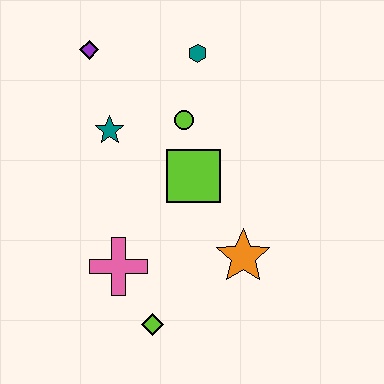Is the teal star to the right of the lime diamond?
No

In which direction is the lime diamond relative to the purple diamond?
The lime diamond is below the purple diamond.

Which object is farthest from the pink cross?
The teal hexagon is farthest from the pink cross.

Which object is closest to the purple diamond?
The teal star is closest to the purple diamond.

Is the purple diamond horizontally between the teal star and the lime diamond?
No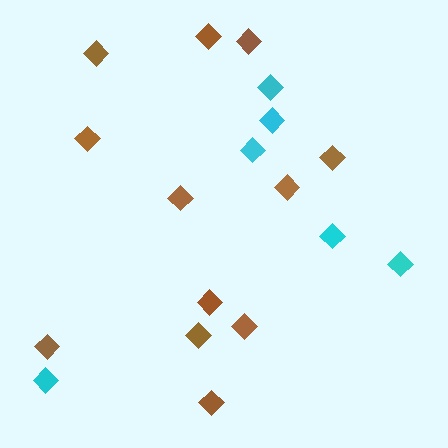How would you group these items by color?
There are 2 groups: one group of cyan diamonds (6) and one group of brown diamonds (12).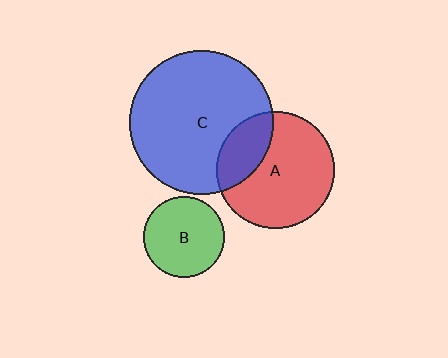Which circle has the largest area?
Circle C (blue).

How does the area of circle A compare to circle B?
Approximately 2.1 times.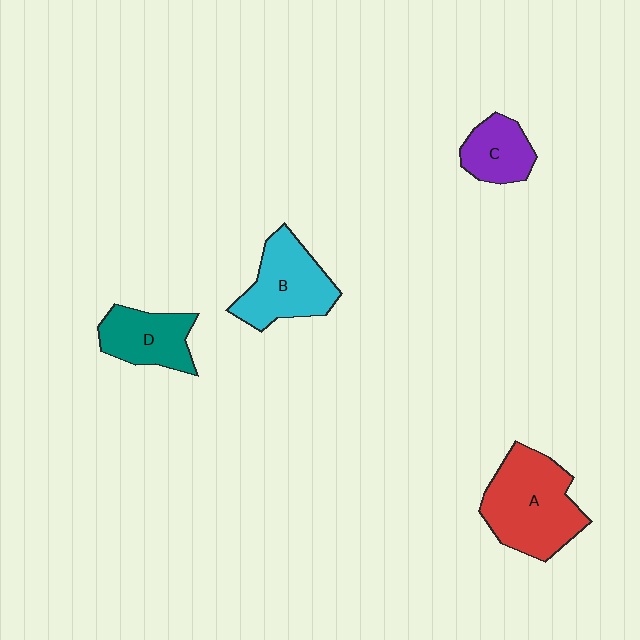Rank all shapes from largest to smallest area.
From largest to smallest: A (red), B (cyan), D (teal), C (purple).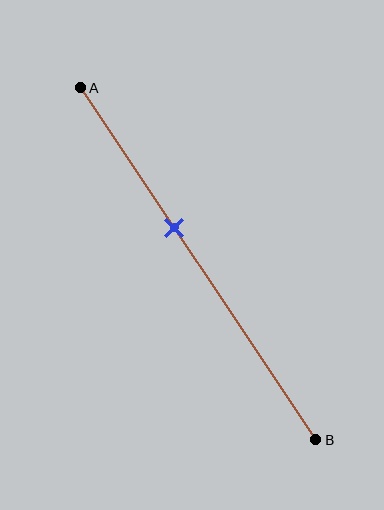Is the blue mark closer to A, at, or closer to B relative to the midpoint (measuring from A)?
The blue mark is closer to point A than the midpoint of segment AB.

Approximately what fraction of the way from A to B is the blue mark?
The blue mark is approximately 40% of the way from A to B.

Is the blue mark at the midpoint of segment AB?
No, the mark is at about 40% from A, not at the 50% midpoint.